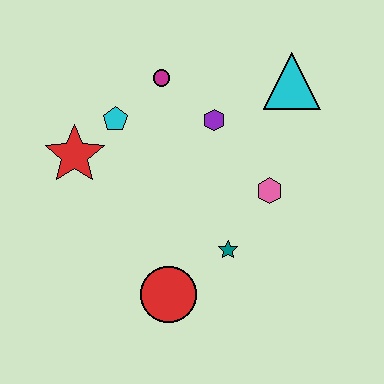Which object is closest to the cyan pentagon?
The red star is closest to the cyan pentagon.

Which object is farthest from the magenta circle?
The red circle is farthest from the magenta circle.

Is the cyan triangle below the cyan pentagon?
No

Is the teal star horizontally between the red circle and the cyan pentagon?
No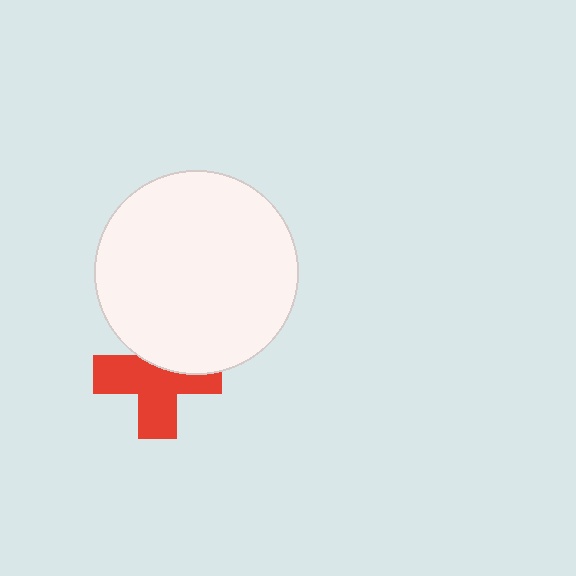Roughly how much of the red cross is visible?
About half of it is visible (roughly 64%).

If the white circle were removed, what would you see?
You would see the complete red cross.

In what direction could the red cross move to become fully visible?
The red cross could move down. That would shift it out from behind the white circle entirely.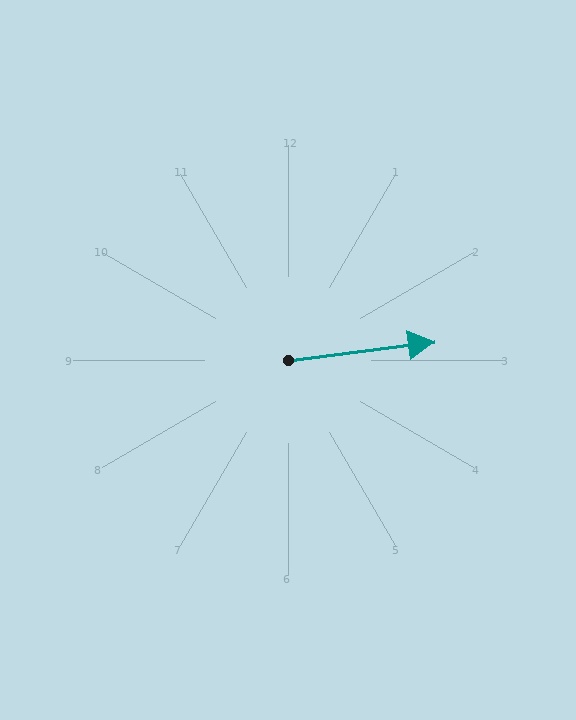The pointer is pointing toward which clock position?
Roughly 3 o'clock.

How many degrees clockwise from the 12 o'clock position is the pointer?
Approximately 83 degrees.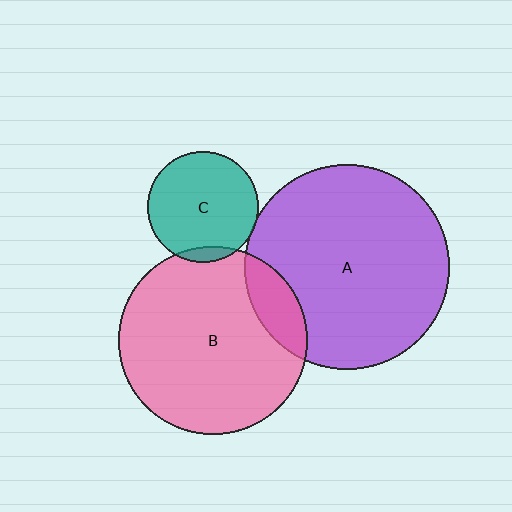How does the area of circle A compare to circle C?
Approximately 3.4 times.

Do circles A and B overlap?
Yes.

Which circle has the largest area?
Circle A (purple).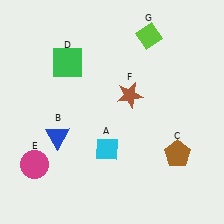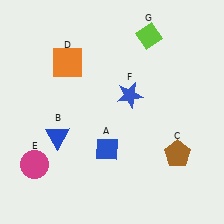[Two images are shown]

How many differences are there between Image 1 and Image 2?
There are 3 differences between the two images.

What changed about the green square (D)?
In Image 1, D is green. In Image 2, it changed to orange.